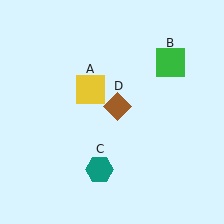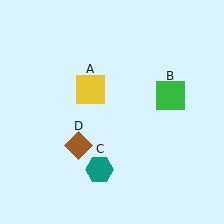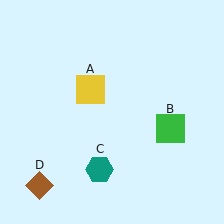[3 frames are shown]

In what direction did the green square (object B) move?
The green square (object B) moved down.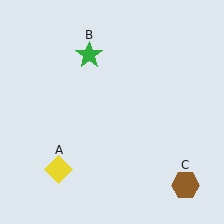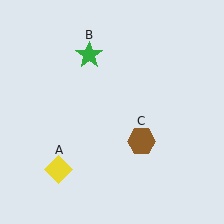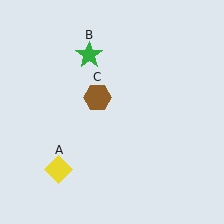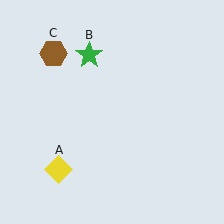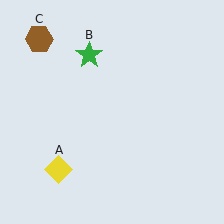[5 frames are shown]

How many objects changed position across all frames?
1 object changed position: brown hexagon (object C).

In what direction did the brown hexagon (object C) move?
The brown hexagon (object C) moved up and to the left.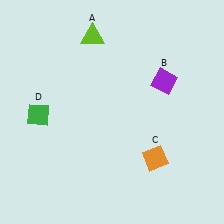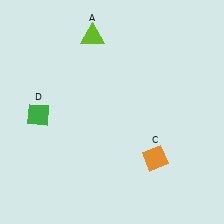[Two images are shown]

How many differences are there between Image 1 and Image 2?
There is 1 difference between the two images.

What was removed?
The purple diamond (B) was removed in Image 2.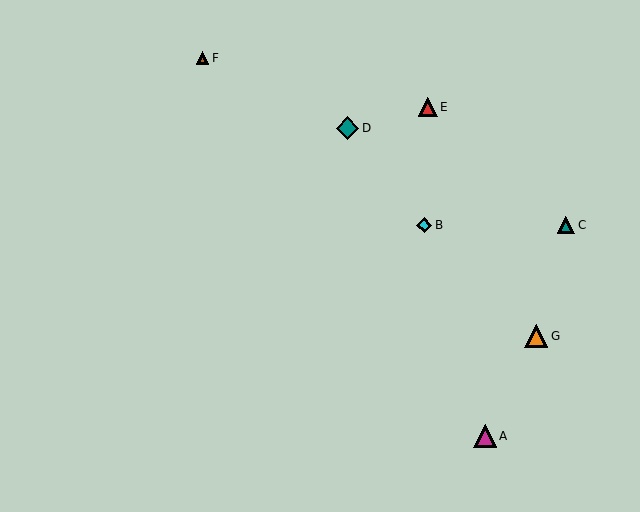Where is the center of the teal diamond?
The center of the teal diamond is at (347, 128).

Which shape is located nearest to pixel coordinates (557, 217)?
The teal triangle (labeled C) at (566, 225) is nearest to that location.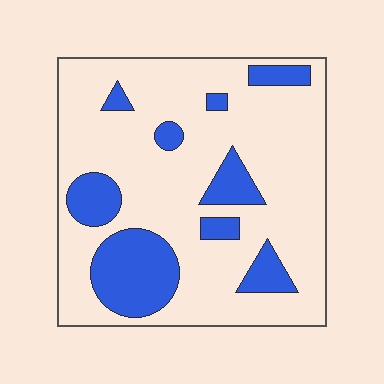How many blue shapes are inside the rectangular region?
9.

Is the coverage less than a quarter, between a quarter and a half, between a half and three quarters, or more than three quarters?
Less than a quarter.